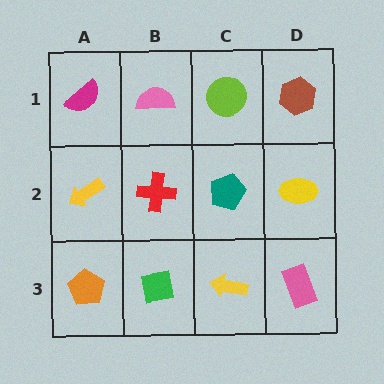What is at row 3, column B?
A green square.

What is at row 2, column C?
A teal pentagon.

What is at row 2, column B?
A red cross.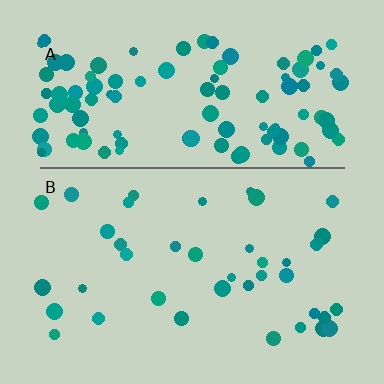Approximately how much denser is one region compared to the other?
Approximately 2.6× — region A over region B.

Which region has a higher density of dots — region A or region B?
A (the top).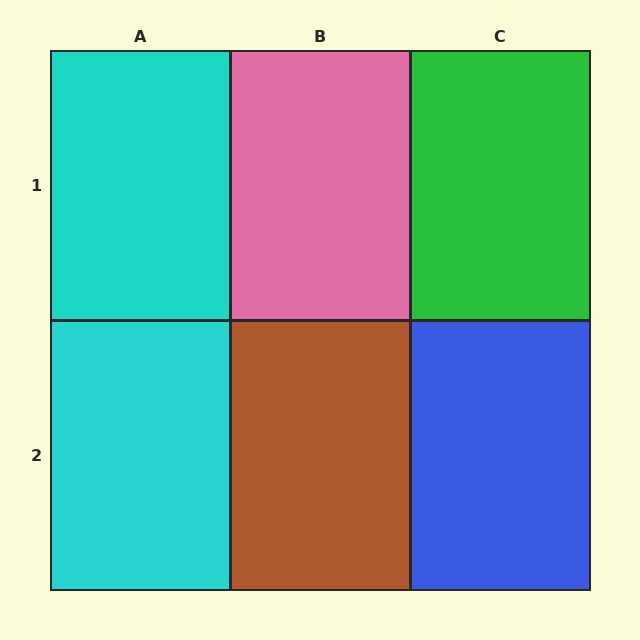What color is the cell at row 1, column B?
Pink.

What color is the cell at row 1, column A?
Cyan.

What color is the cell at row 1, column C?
Green.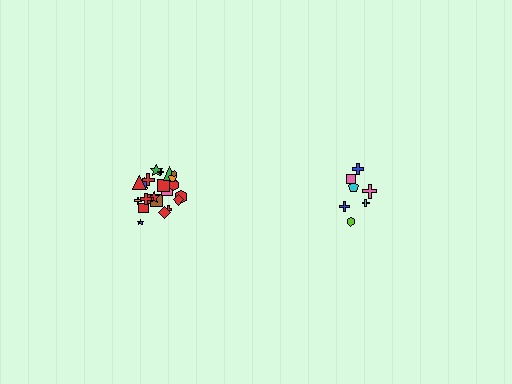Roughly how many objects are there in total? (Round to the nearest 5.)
Roughly 30 objects in total.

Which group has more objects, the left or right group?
The left group.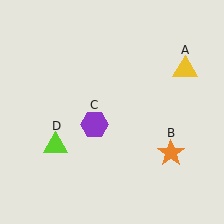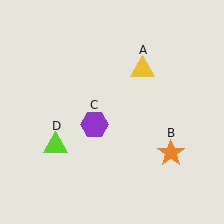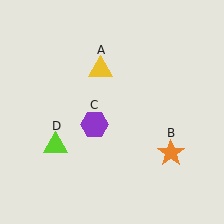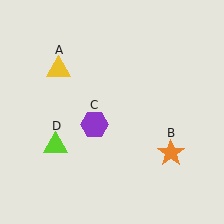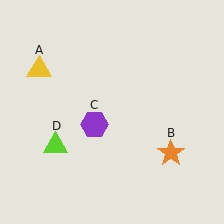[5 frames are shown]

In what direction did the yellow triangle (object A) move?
The yellow triangle (object A) moved left.